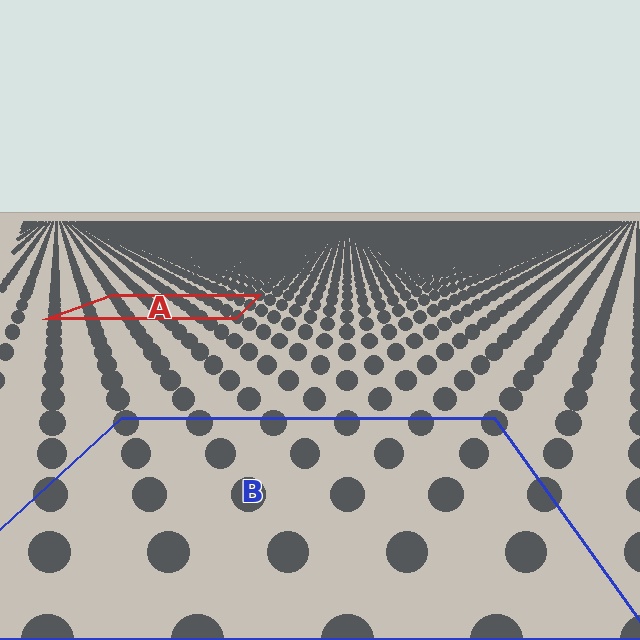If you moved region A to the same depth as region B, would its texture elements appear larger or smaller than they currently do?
They would appear larger. At a closer depth, the same texture elements are projected at a bigger on-screen size.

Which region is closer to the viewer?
Region B is closer. The texture elements there are larger and more spread out.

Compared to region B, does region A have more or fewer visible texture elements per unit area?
Region A has more texture elements per unit area — they are packed more densely because it is farther away.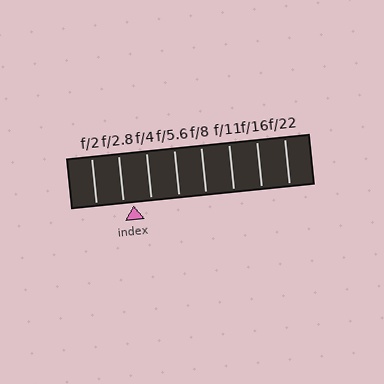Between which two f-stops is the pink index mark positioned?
The index mark is between f/2.8 and f/4.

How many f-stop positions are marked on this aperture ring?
There are 8 f-stop positions marked.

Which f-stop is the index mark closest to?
The index mark is closest to f/2.8.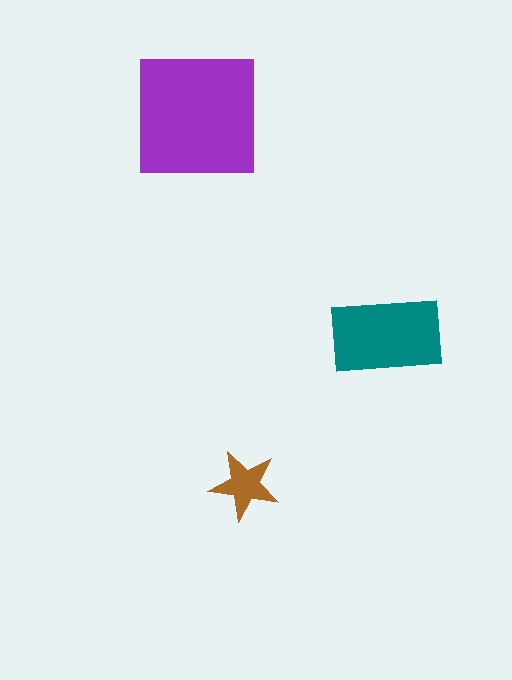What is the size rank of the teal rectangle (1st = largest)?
2nd.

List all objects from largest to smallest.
The purple square, the teal rectangle, the brown star.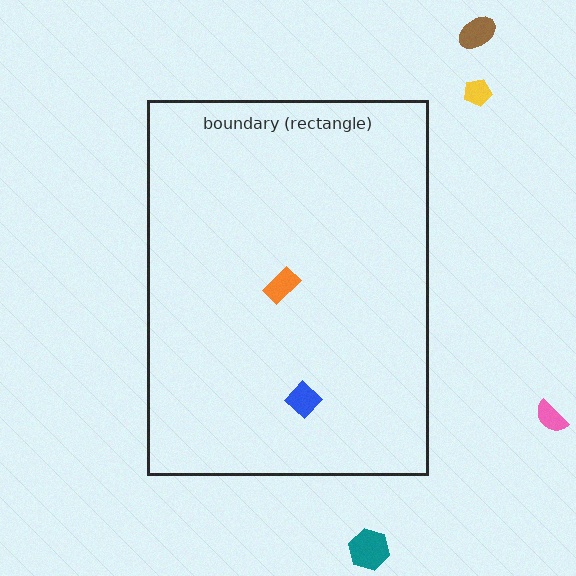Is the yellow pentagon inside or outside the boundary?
Outside.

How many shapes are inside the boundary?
2 inside, 4 outside.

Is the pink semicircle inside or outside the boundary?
Outside.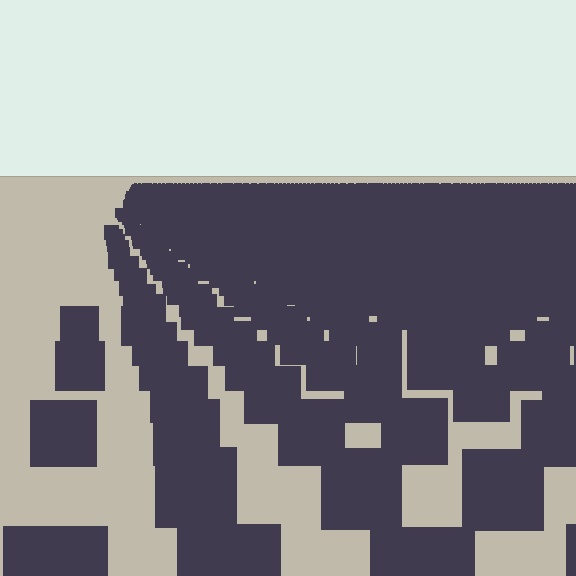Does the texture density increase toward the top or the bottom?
Density increases toward the top.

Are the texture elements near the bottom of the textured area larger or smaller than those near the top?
Larger. Near the bottom, elements are closer to the viewer and appear at a bigger on-screen size.